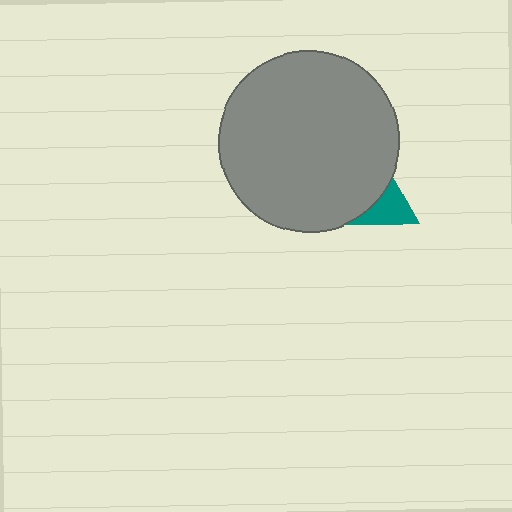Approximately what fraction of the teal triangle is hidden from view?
Roughly 61% of the teal triangle is hidden behind the gray circle.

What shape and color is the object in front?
The object in front is a gray circle.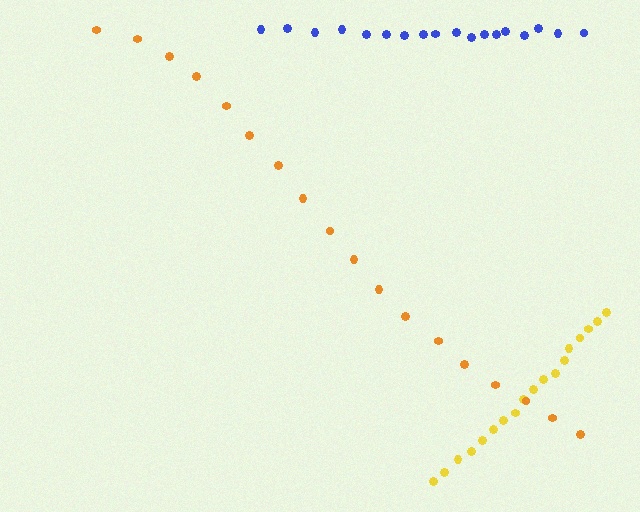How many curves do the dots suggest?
There are 3 distinct paths.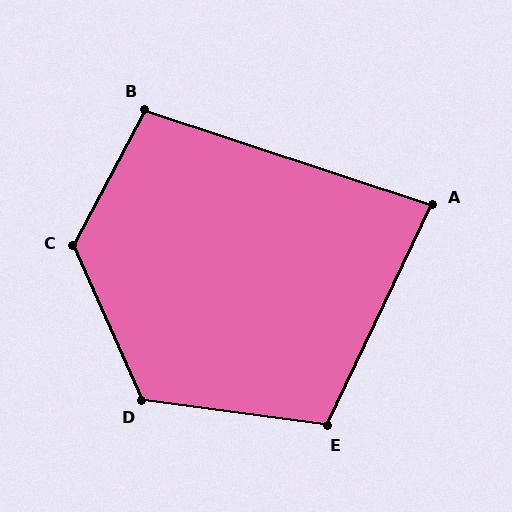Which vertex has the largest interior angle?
C, at approximately 128 degrees.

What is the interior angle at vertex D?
Approximately 122 degrees (obtuse).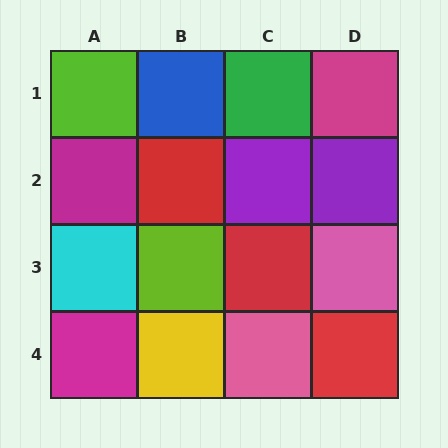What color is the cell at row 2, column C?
Purple.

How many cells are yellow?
1 cell is yellow.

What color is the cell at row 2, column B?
Red.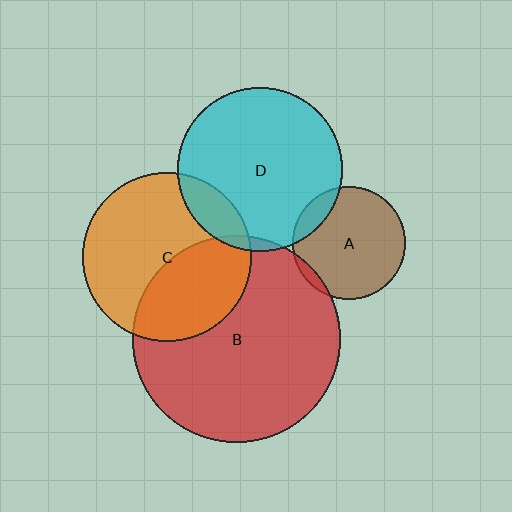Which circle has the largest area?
Circle B (red).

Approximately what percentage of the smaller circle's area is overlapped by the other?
Approximately 15%.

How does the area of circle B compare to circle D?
Approximately 1.6 times.